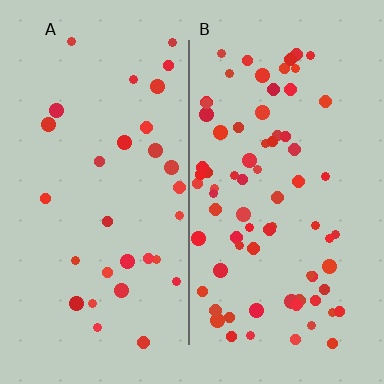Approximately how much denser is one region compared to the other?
Approximately 2.4× — region B over region A.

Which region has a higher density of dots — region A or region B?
B (the right).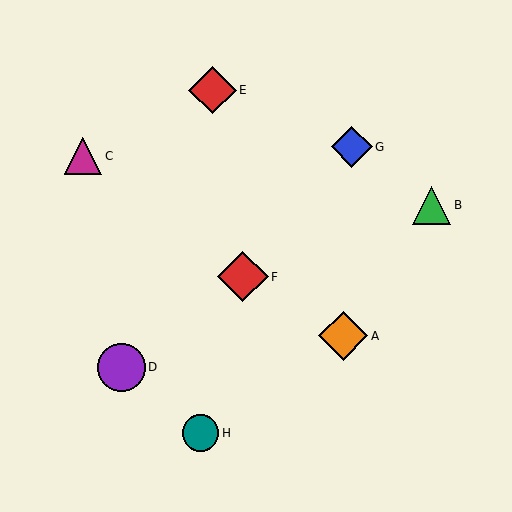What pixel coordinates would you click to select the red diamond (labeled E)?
Click at (213, 90) to select the red diamond E.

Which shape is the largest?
The red diamond (labeled F) is the largest.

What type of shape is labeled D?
Shape D is a purple circle.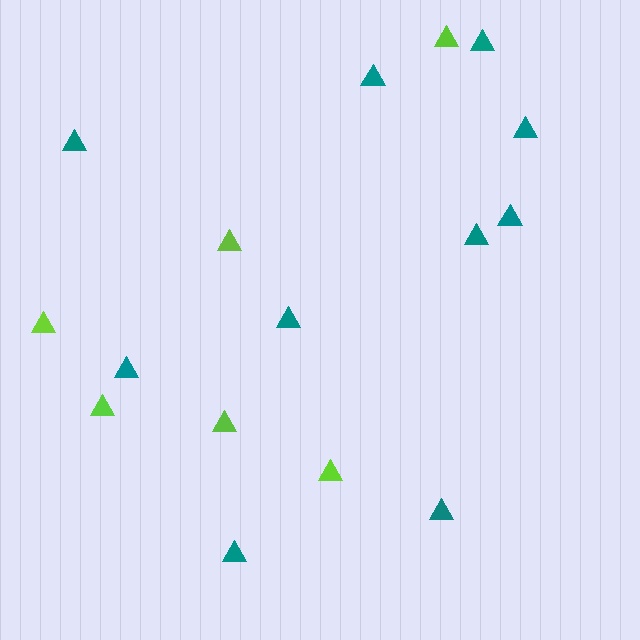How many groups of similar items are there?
There are 2 groups: one group of lime triangles (6) and one group of teal triangles (10).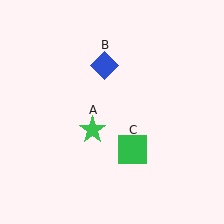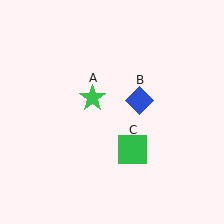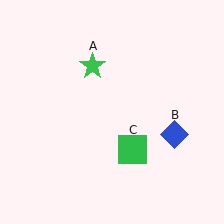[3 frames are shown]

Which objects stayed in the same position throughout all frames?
Green square (object C) remained stationary.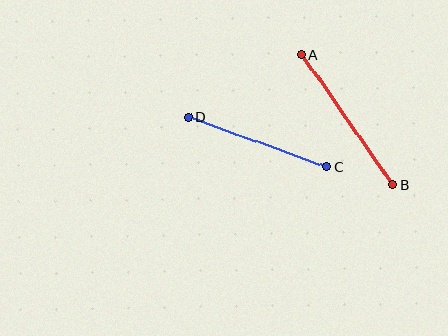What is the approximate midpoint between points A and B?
The midpoint is at approximately (347, 120) pixels.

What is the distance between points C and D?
The distance is approximately 147 pixels.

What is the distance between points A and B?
The distance is approximately 159 pixels.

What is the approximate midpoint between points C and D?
The midpoint is at approximately (258, 142) pixels.